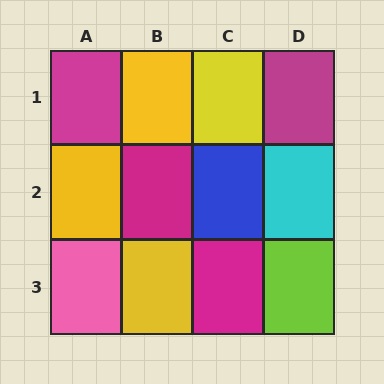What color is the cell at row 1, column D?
Magenta.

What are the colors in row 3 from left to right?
Pink, yellow, magenta, lime.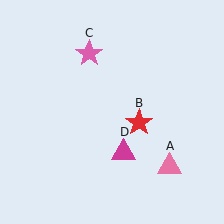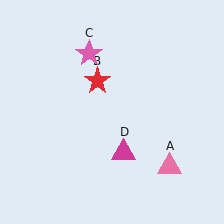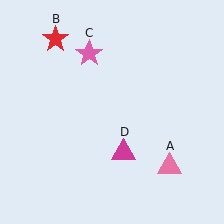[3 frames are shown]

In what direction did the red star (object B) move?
The red star (object B) moved up and to the left.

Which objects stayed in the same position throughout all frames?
Pink triangle (object A) and pink star (object C) and magenta triangle (object D) remained stationary.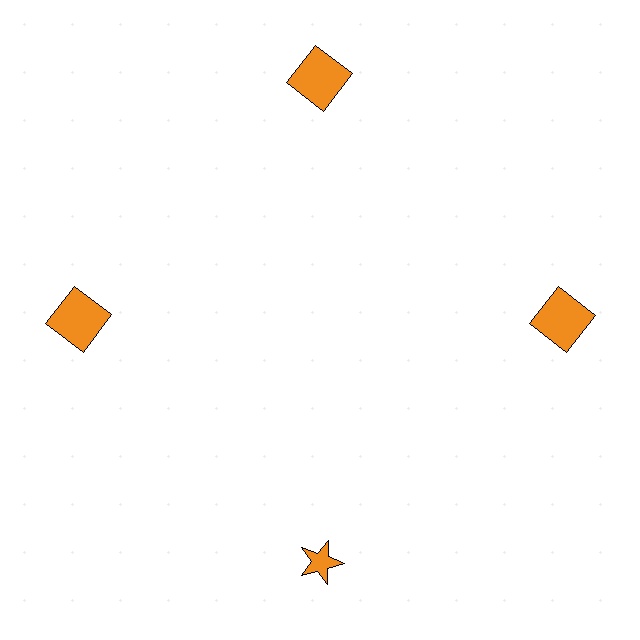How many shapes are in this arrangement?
There are 4 shapes arranged in a ring pattern.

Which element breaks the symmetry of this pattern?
The orange star at roughly the 6 o'clock position breaks the symmetry. All other shapes are orange squares.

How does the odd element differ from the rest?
It has a different shape: star instead of square.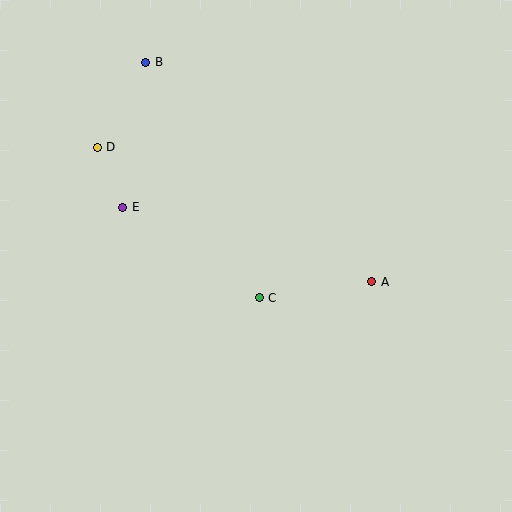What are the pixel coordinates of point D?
Point D is at (97, 147).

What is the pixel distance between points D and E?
The distance between D and E is 66 pixels.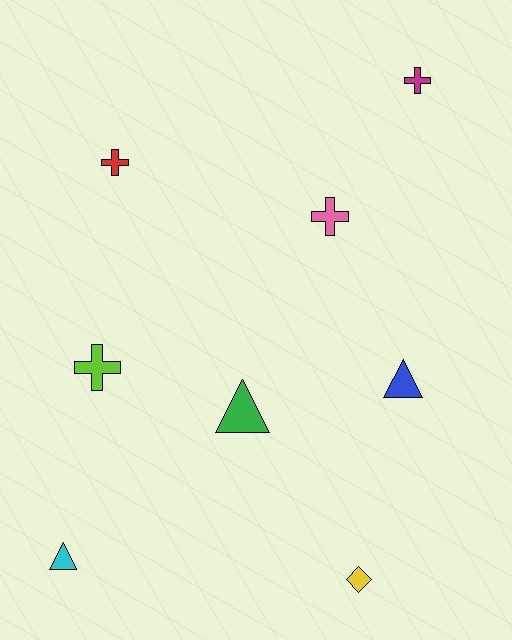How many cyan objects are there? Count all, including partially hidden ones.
There is 1 cyan object.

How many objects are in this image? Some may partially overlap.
There are 8 objects.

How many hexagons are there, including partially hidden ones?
There are no hexagons.